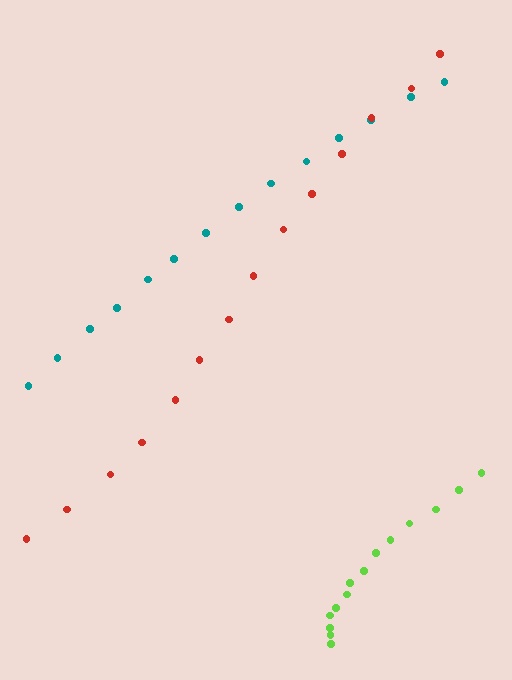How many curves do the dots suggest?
There are 3 distinct paths.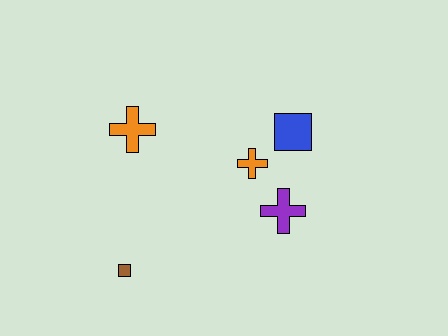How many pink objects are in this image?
There are no pink objects.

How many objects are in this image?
There are 5 objects.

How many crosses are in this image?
There are 3 crosses.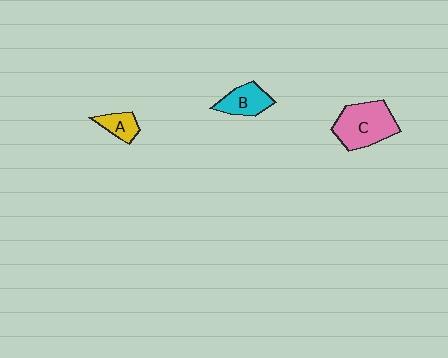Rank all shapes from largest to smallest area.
From largest to smallest: C (pink), B (cyan), A (yellow).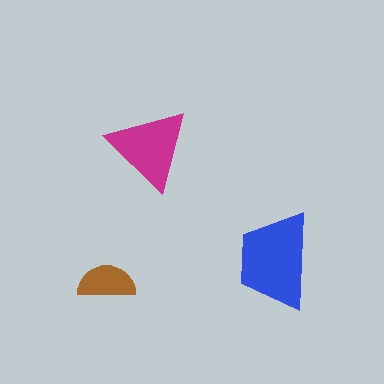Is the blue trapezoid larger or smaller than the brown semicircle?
Larger.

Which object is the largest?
The blue trapezoid.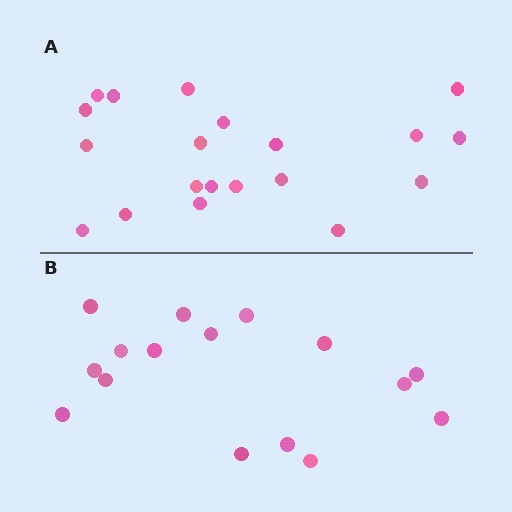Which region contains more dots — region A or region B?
Region A (the top region) has more dots.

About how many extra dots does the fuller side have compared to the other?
Region A has about 4 more dots than region B.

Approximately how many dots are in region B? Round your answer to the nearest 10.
About 20 dots. (The exact count is 16, which rounds to 20.)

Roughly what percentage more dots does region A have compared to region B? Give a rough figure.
About 25% more.